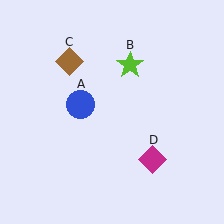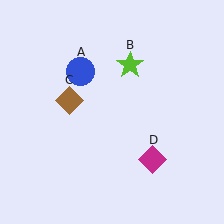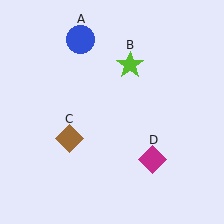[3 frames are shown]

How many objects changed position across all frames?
2 objects changed position: blue circle (object A), brown diamond (object C).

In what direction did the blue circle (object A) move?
The blue circle (object A) moved up.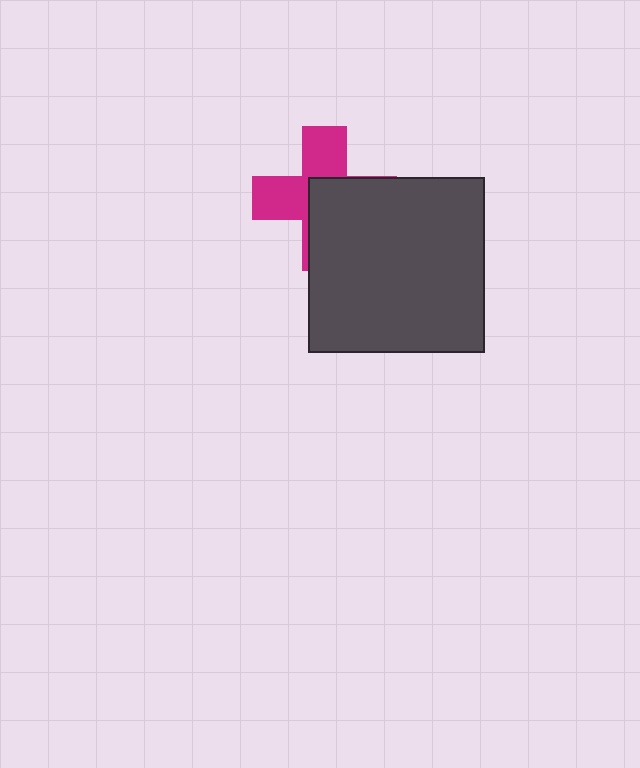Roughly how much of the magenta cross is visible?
About half of it is visible (roughly 47%).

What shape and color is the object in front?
The object in front is a dark gray square.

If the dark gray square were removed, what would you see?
You would see the complete magenta cross.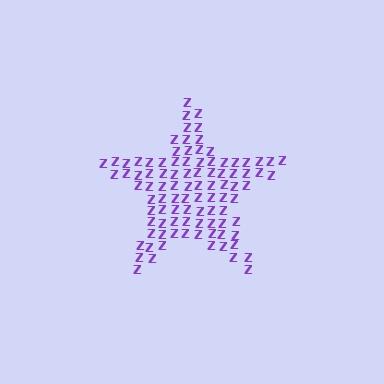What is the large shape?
The large shape is a star.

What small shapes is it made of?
It is made of small letter Z's.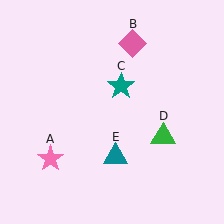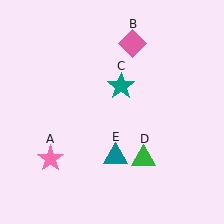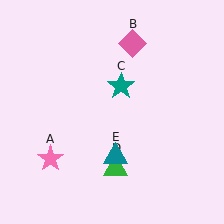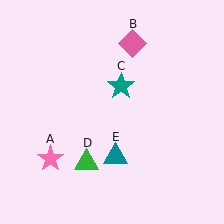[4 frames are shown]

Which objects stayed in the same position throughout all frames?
Pink star (object A) and pink diamond (object B) and teal star (object C) and teal triangle (object E) remained stationary.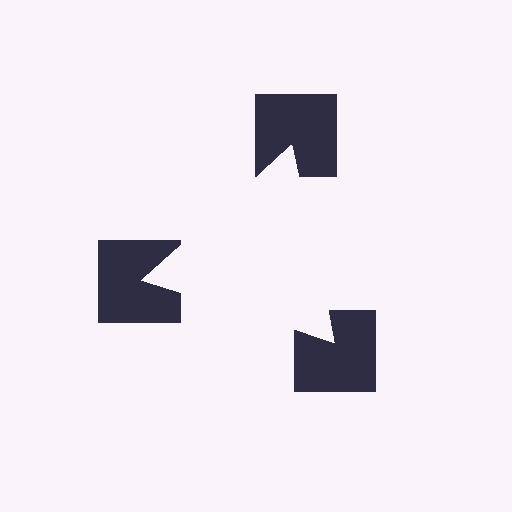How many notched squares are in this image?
There are 3 — one at each vertex of the illusory triangle.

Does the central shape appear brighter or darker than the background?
It typically appears slightly brighter than the background, even though no actual brightness change is drawn.